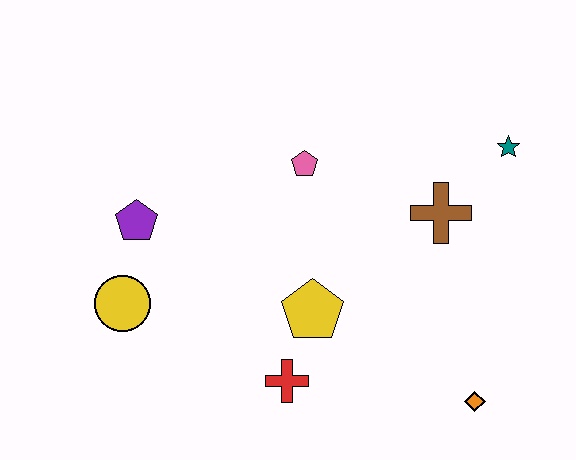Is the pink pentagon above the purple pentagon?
Yes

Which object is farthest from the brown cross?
The yellow circle is farthest from the brown cross.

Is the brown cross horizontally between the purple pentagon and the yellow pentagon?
No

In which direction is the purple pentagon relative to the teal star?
The purple pentagon is to the left of the teal star.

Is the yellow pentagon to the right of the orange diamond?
No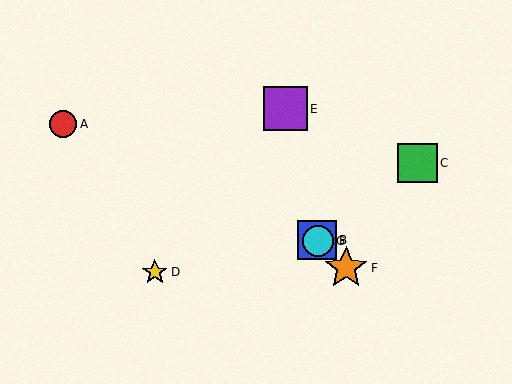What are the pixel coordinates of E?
Object E is at (285, 109).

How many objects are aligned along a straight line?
3 objects (B, F, G) are aligned along a straight line.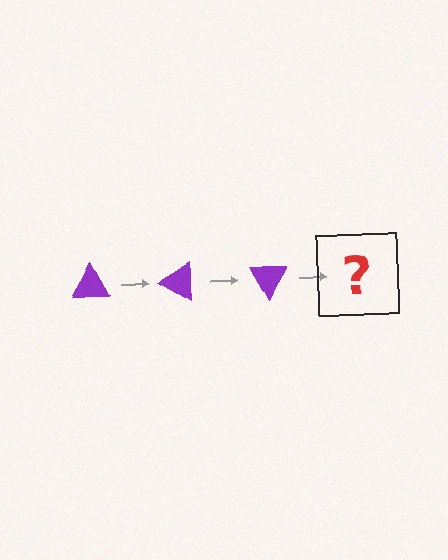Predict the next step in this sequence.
The next step is a purple triangle rotated 90 degrees.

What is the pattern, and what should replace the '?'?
The pattern is that the triangle rotates 30 degrees each step. The '?' should be a purple triangle rotated 90 degrees.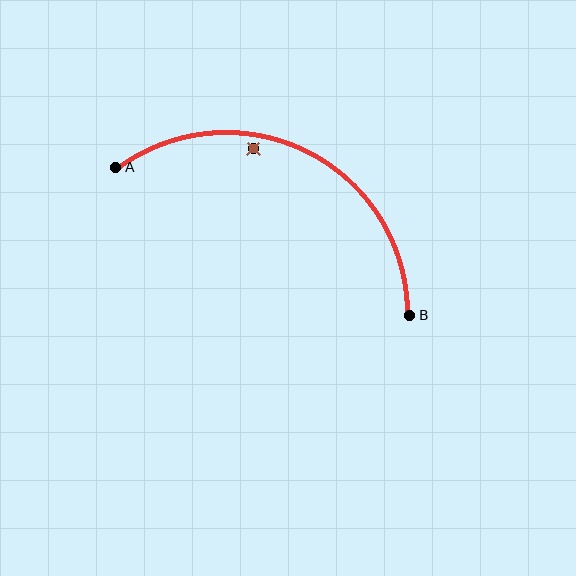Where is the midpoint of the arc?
The arc midpoint is the point on the curve farthest from the straight line joining A and B. It sits above that line.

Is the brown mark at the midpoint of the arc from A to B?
No — the brown mark does not lie on the arc at all. It sits slightly inside the curve.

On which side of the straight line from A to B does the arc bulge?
The arc bulges above the straight line connecting A and B.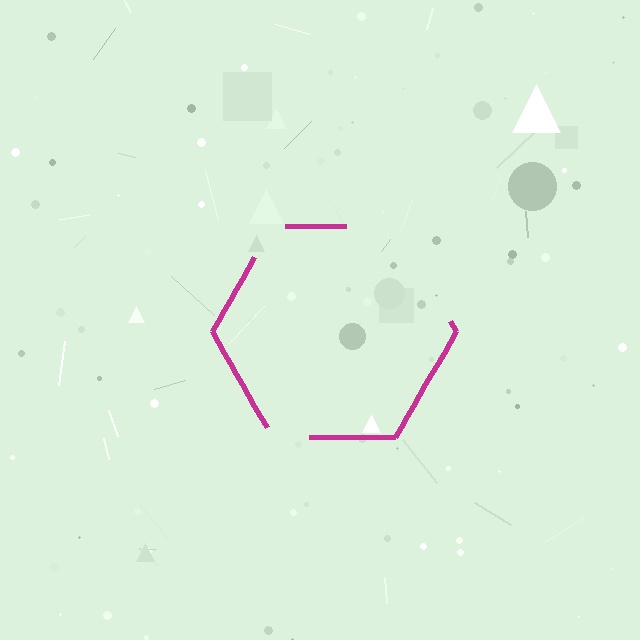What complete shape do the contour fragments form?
The contour fragments form a hexagon.